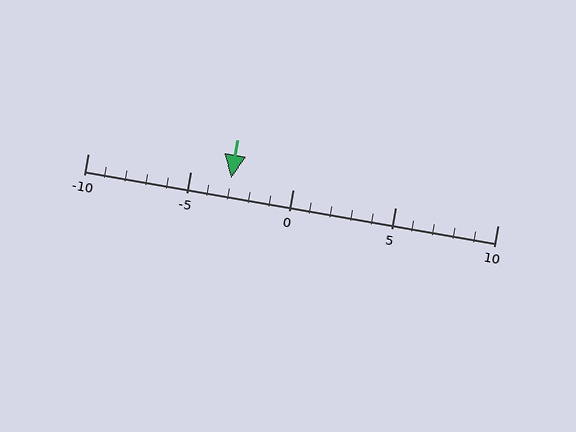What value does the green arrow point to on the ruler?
The green arrow points to approximately -3.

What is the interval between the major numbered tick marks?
The major tick marks are spaced 5 units apart.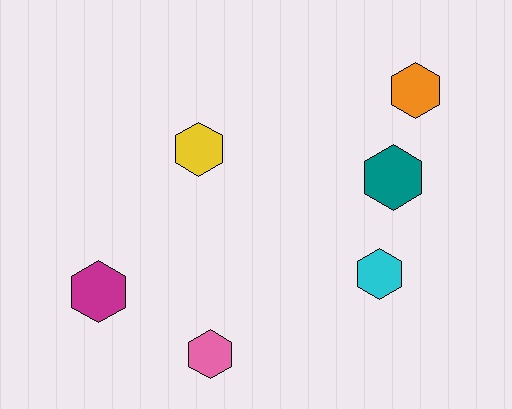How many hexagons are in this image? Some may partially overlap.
There are 6 hexagons.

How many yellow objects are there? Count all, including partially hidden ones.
There is 1 yellow object.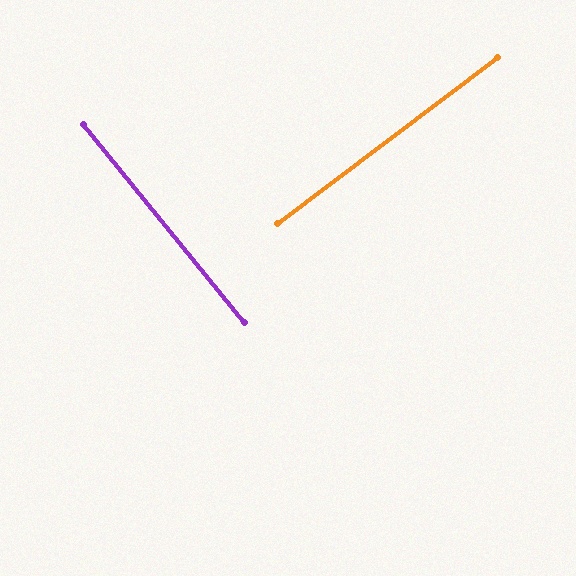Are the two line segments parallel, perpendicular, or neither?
Perpendicular — they meet at approximately 88°.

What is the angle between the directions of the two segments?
Approximately 88 degrees.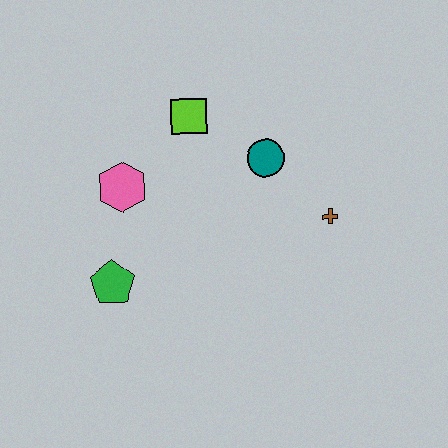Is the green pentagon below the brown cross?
Yes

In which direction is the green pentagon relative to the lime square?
The green pentagon is below the lime square.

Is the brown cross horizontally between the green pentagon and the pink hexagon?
No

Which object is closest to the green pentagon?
The pink hexagon is closest to the green pentagon.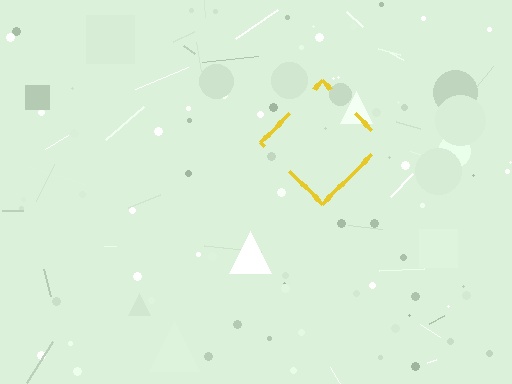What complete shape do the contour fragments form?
The contour fragments form a diamond.